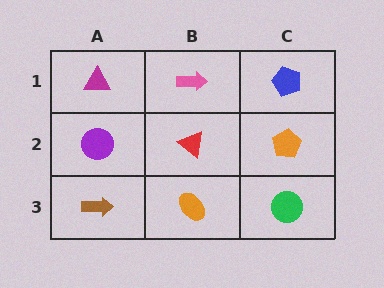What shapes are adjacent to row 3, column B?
A red triangle (row 2, column B), a brown arrow (row 3, column A), a green circle (row 3, column C).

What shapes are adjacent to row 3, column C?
An orange pentagon (row 2, column C), an orange ellipse (row 3, column B).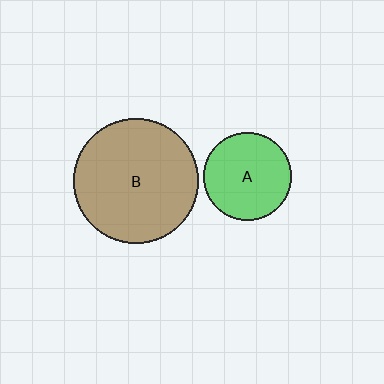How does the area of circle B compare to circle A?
Approximately 2.0 times.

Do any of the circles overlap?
No, none of the circles overlap.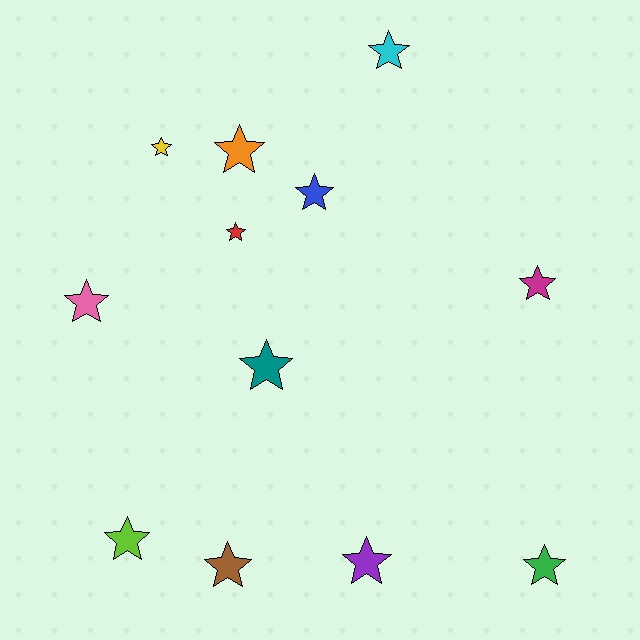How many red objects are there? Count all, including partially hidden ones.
There is 1 red object.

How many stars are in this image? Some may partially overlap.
There are 12 stars.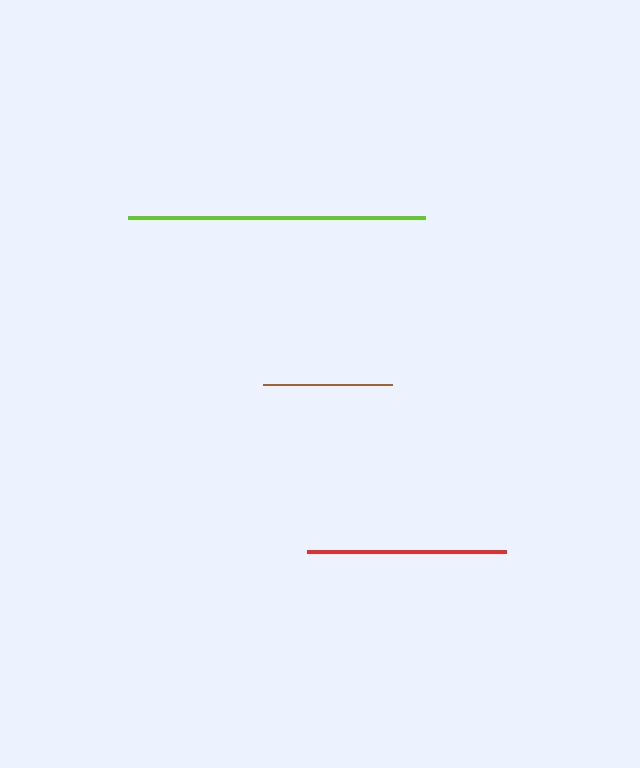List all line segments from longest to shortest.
From longest to shortest: lime, red, brown.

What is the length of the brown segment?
The brown segment is approximately 129 pixels long.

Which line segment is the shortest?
The brown line is the shortest at approximately 129 pixels.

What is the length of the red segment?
The red segment is approximately 199 pixels long.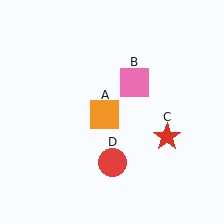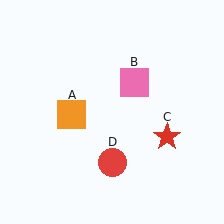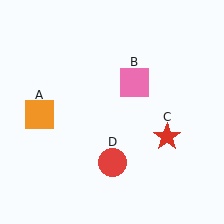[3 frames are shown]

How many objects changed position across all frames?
1 object changed position: orange square (object A).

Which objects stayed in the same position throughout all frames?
Pink square (object B) and red star (object C) and red circle (object D) remained stationary.